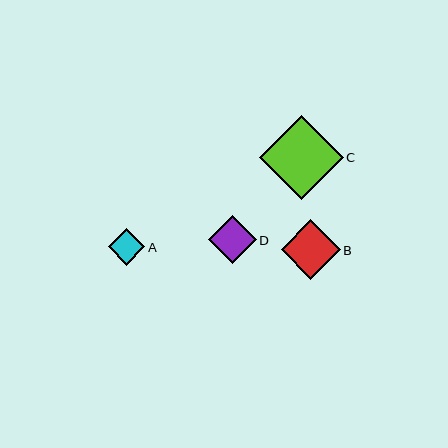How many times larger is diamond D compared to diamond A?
Diamond D is approximately 1.3 times the size of diamond A.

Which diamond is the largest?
Diamond C is the largest with a size of approximately 84 pixels.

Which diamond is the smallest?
Diamond A is the smallest with a size of approximately 36 pixels.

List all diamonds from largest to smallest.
From largest to smallest: C, B, D, A.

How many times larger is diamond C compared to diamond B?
Diamond C is approximately 1.4 times the size of diamond B.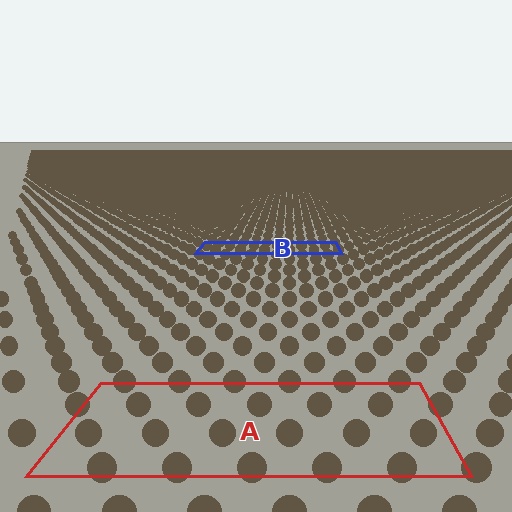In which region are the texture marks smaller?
The texture marks are smaller in region B, because it is farther away.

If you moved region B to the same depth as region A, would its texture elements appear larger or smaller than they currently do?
They would appear larger. At a closer depth, the same texture elements are projected at a bigger on-screen size.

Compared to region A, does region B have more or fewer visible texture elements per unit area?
Region B has more texture elements per unit area — they are packed more densely because it is farther away.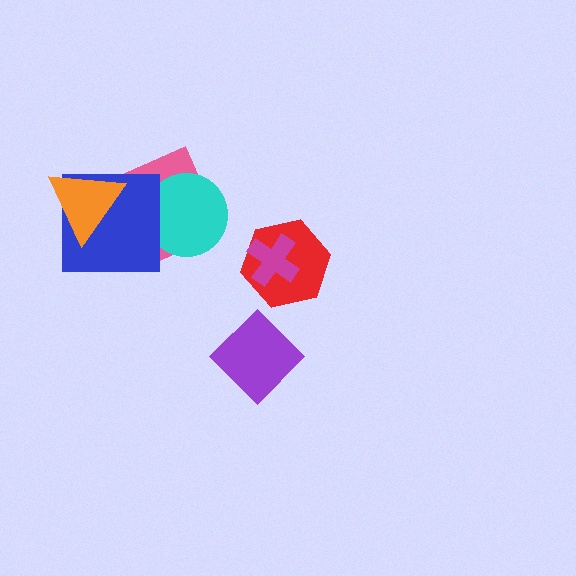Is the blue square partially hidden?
Yes, it is partially covered by another shape.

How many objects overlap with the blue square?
3 objects overlap with the blue square.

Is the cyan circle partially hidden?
Yes, it is partially covered by another shape.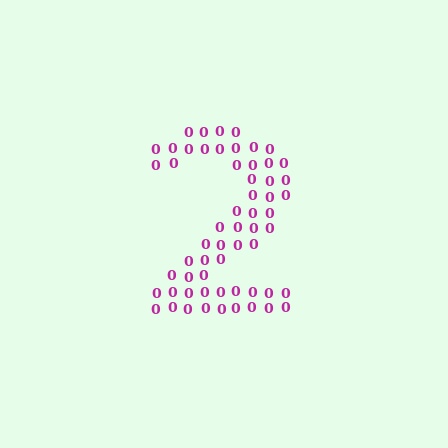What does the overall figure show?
The overall figure shows the digit 2.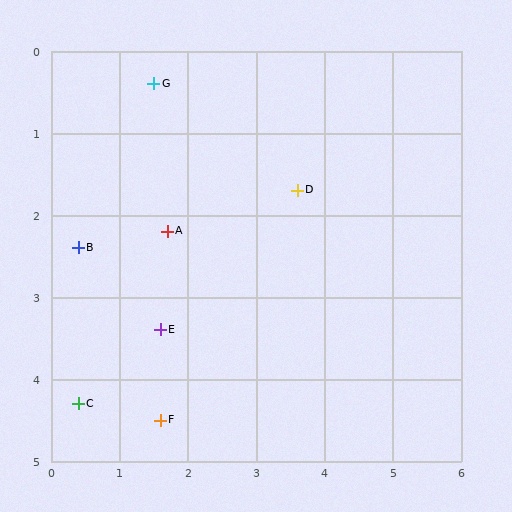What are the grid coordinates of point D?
Point D is at approximately (3.6, 1.7).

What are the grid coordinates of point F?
Point F is at approximately (1.6, 4.5).